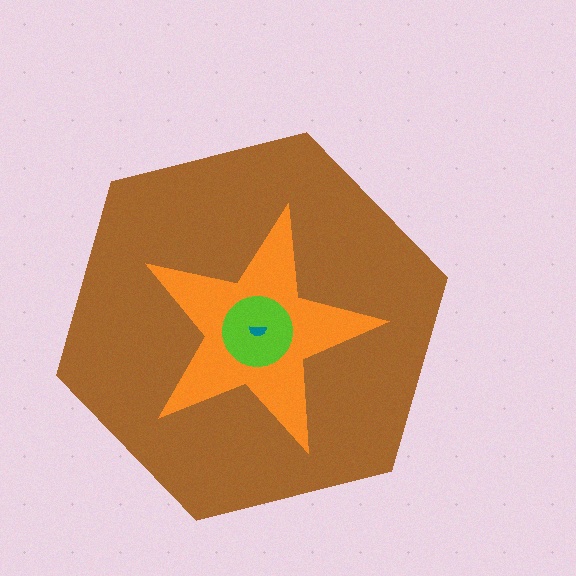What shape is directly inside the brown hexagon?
The orange star.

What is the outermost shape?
The brown hexagon.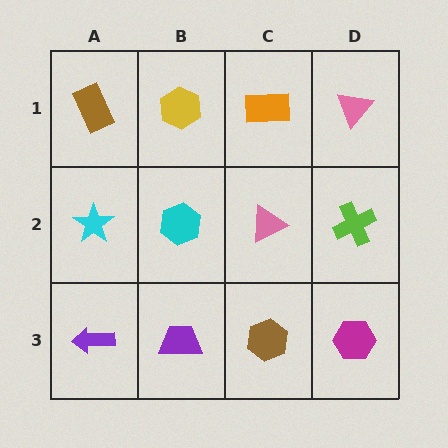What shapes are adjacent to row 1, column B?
A cyan hexagon (row 2, column B), a brown rectangle (row 1, column A), an orange rectangle (row 1, column C).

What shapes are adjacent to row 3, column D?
A lime cross (row 2, column D), a brown hexagon (row 3, column C).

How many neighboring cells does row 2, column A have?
3.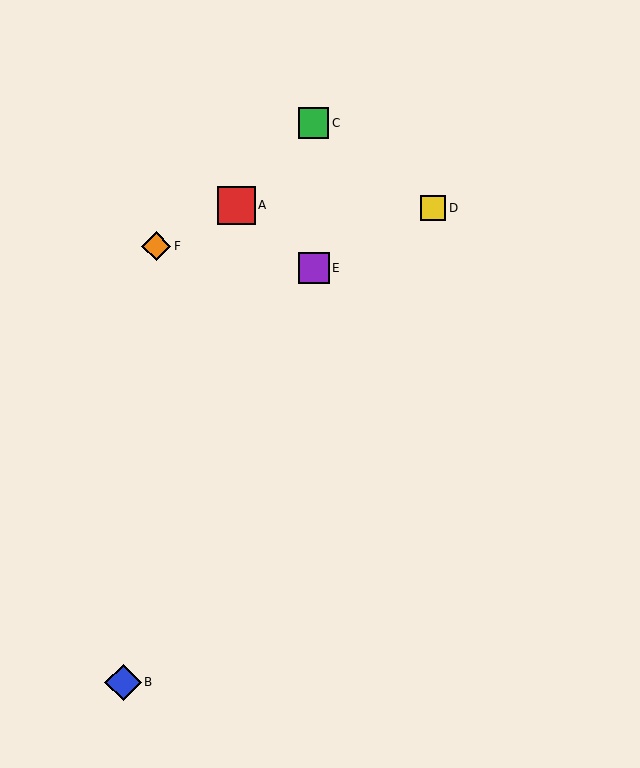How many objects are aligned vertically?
2 objects (C, E) are aligned vertically.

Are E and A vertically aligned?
No, E is at x≈314 and A is at x≈236.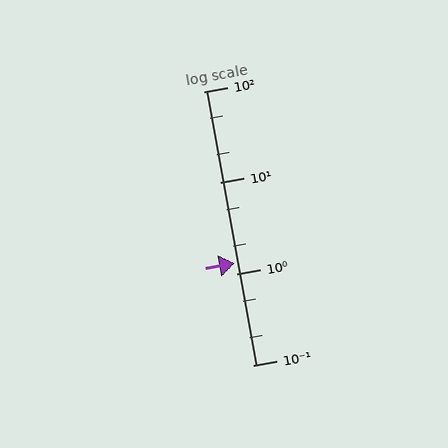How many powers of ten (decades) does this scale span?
The scale spans 3 decades, from 0.1 to 100.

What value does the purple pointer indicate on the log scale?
The pointer indicates approximately 1.3.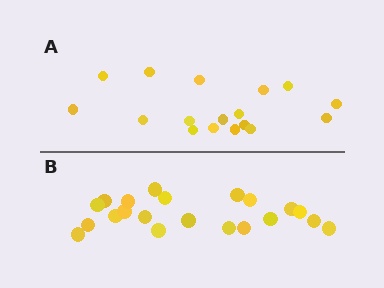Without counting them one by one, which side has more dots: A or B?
Region B (the bottom region) has more dots.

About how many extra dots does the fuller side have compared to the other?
Region B has about 4 more dots than region A.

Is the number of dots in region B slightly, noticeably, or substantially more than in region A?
Region B has only slightly more — the two regions are fairly close. The ratio is roughly 1.2 to 1.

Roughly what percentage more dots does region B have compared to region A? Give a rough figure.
About 25% more.